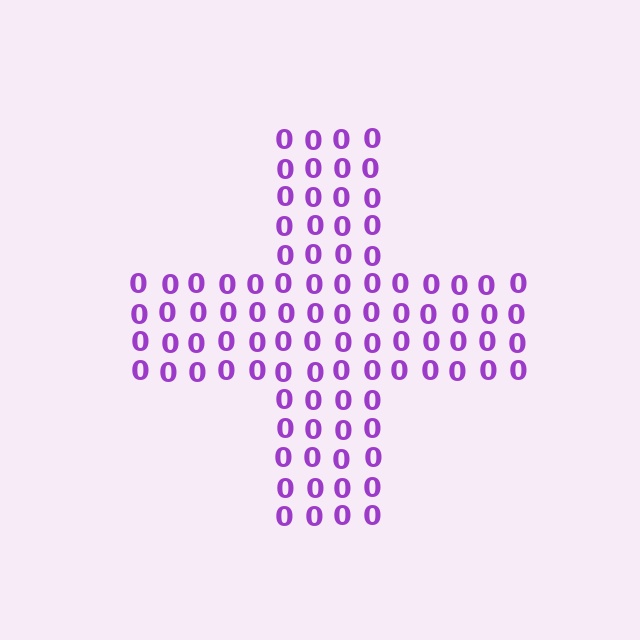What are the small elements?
The small elements are digit 0's.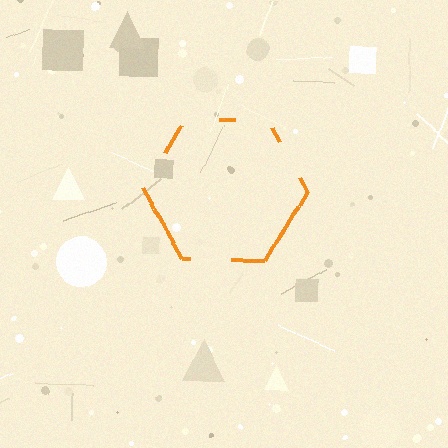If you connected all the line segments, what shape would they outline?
They would outline a hexagon.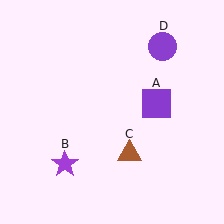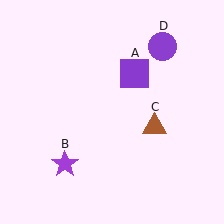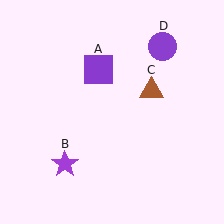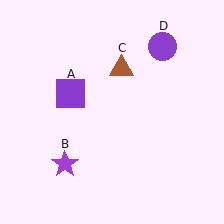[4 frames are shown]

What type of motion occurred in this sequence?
The purple square (object A), brown triangle (object C) rotated counterclockwise around the center of the scene.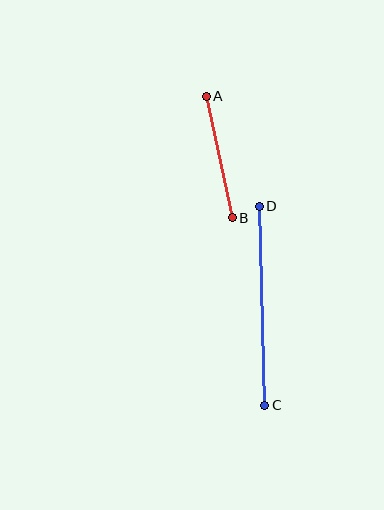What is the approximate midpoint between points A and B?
The midpoint is at approximately (219, 157) pixels.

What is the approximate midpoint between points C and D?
The midpoint is at approximately (262, 306) pixels.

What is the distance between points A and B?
The distance is approximately 124 pixels.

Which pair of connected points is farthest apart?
Points C and D are farthest apart.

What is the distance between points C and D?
The distance is approximately 199 pixels.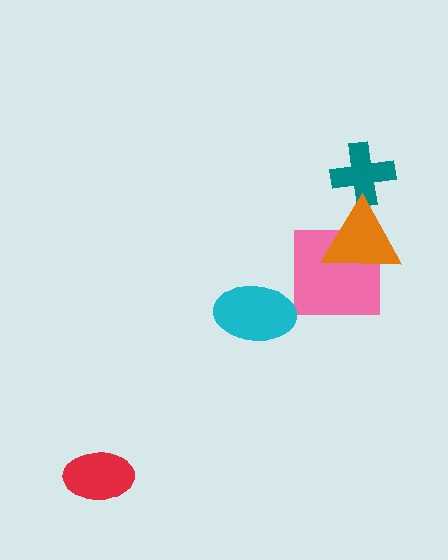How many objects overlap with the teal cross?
1 object overlaps with the teal cross.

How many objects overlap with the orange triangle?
2 objects overlap with the orange triangle.